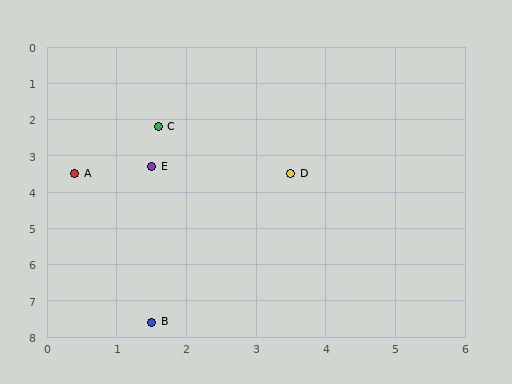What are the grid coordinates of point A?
Point A is at approximately (0.4, 3.5).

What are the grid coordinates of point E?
Point E is at approximately (1.5, 3.3).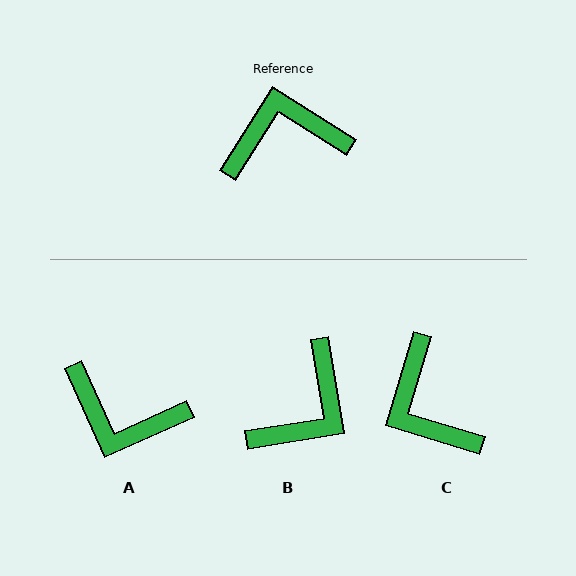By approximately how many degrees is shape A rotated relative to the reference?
Approximately 147 degrees counter-clockwise.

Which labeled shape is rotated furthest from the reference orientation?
A, about 147 degrees away.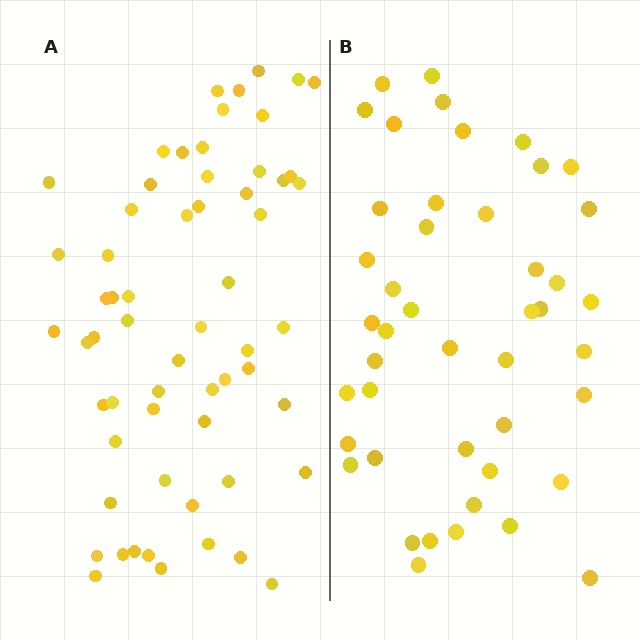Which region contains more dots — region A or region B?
Region A (the left region) has more dots.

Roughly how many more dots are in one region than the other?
Region A has approximately 15 more dots than region B.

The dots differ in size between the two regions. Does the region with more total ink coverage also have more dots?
No. Region B has more total ink coverage because its dots are larger, but region A actually contains more individual dots. Total area can be misleading — the number of items is what matters here.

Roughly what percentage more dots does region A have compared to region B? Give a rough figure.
About 35% more.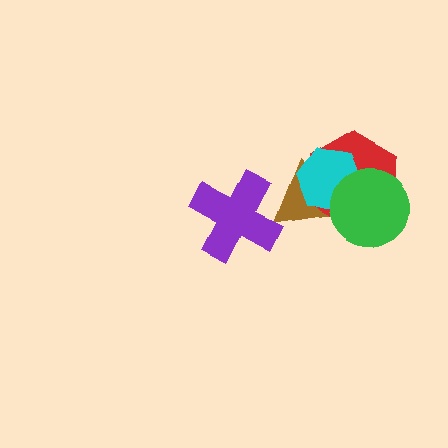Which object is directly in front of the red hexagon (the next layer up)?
The cyan hexagon is directly in front of the red hexagon.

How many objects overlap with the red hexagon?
3 objects overlap with the red hexagon.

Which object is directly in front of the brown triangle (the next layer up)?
The red hexagon is directly in front of the brown triangle.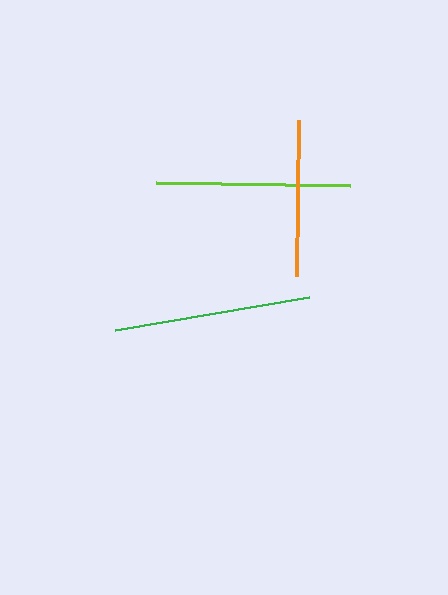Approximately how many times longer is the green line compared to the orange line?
The green line is approximately 1.3 times the length of the orange line.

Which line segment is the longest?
The green line is the longest at approximately 197 pixels.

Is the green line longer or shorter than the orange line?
The green line is longer than the orange line.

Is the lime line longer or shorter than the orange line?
The lime line is longer than the orange line.